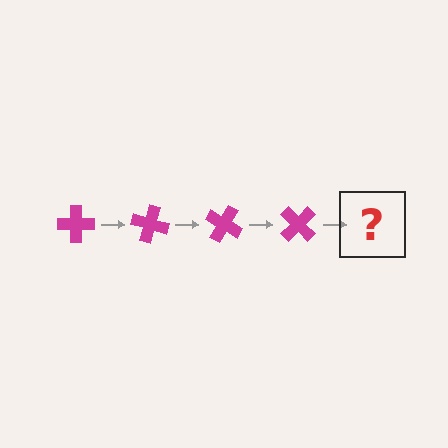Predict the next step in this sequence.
The next step is a magenta cross rotated 60 degrees.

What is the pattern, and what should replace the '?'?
The pattern is that the cross rotates 15 degrees each step. The '?' should be a magenta cross rotated 60 degrees.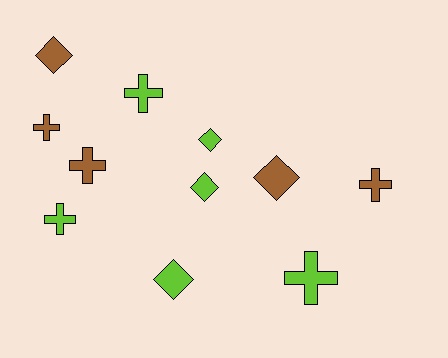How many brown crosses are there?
There are 3 brown crosses.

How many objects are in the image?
There are 11 objects.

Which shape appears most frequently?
Cross, with 6 objects.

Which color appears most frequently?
Lime, with 6 objects.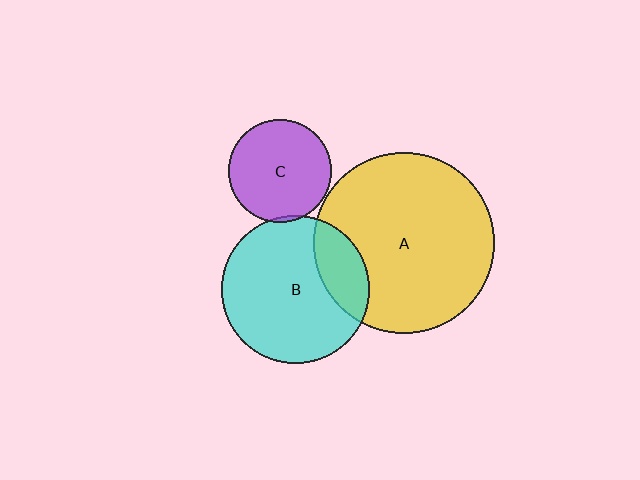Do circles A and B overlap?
Yes.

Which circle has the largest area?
Circle A (yellow).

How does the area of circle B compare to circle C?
Approximately 2.1 times.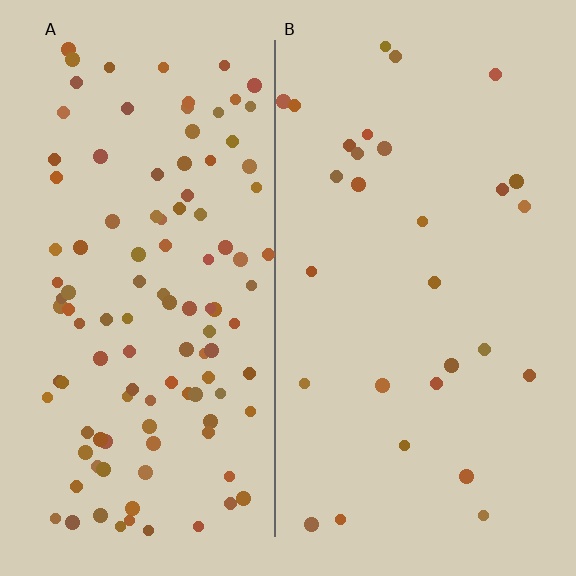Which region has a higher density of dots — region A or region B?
A (the left).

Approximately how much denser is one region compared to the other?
Approximately 3.8× — region A over region B.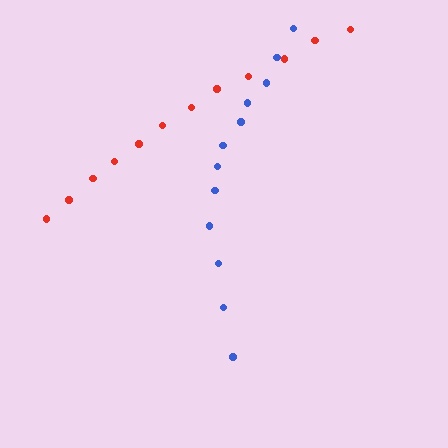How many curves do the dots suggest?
There are 2 distinct paths.